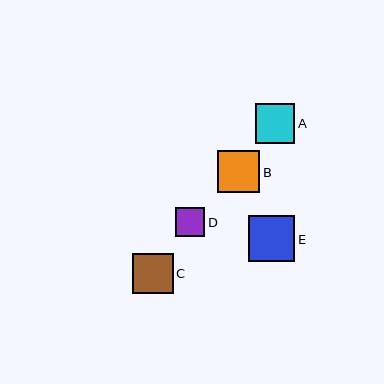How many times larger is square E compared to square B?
Square E is approximately 1.1 times the size of square B.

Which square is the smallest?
Square D is the smallest with a size of approximately 29 pixels.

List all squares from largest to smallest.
From largest to smallest: E, B, C, A, D.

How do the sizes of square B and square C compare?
Square B and square C are approximately the same size.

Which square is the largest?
Square E is the largest with a size of approximately 46 pixels.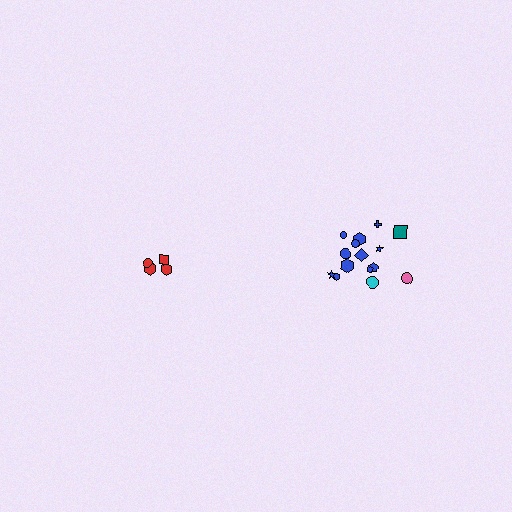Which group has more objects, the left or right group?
The right group.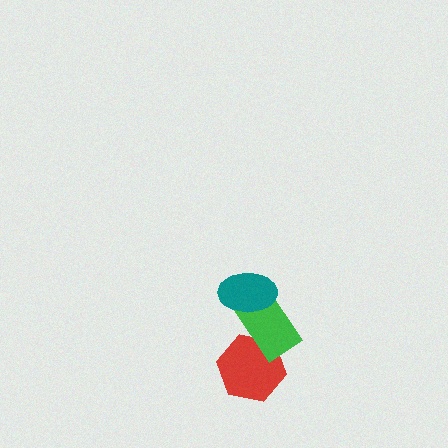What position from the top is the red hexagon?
The red hexagon is 3rd from the top.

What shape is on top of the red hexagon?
The green rectangle is on top of the red hexagon.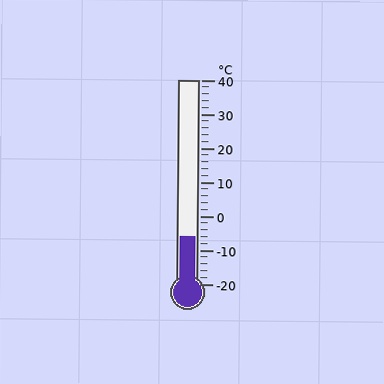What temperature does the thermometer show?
The thermometer shows approximately -6°C.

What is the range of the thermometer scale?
The thermometer scale ranges from -20°C to 40°C.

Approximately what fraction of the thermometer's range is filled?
The thermometer is filled to approximately 25% of its range.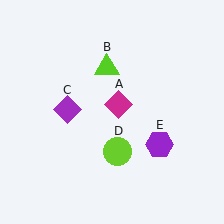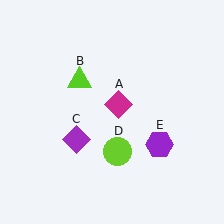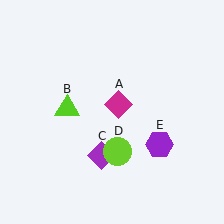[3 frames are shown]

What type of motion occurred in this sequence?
The lime triangle (object B), purple diamond (object C) rotated counterclockwise around the center of the scene.